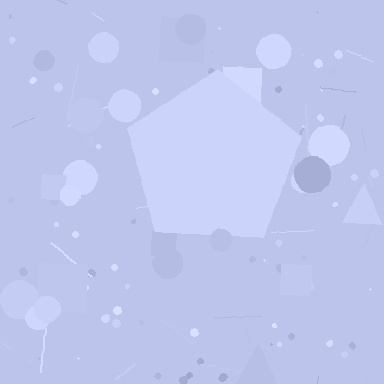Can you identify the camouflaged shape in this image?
The camouflaged shape is a pentagon.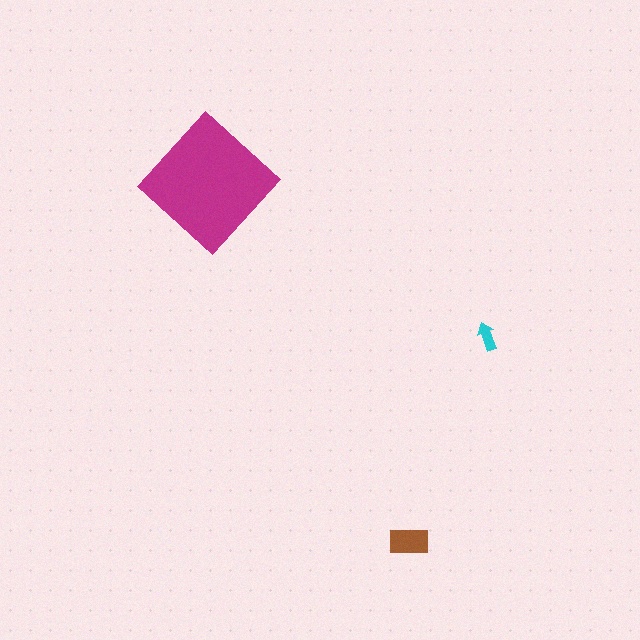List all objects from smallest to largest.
The cyan arrow, the brown rectangle, the magenta diamond.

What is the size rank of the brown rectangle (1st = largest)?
2nd.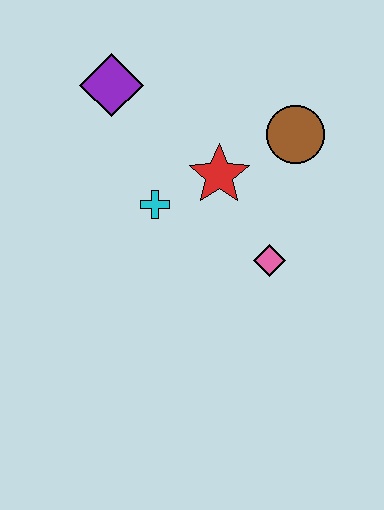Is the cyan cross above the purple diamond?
No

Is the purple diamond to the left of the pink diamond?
Yes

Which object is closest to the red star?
The cyan cross is closest to the red star.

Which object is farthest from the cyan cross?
The brown circle is farthest from the cyan cross.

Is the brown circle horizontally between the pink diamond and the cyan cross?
No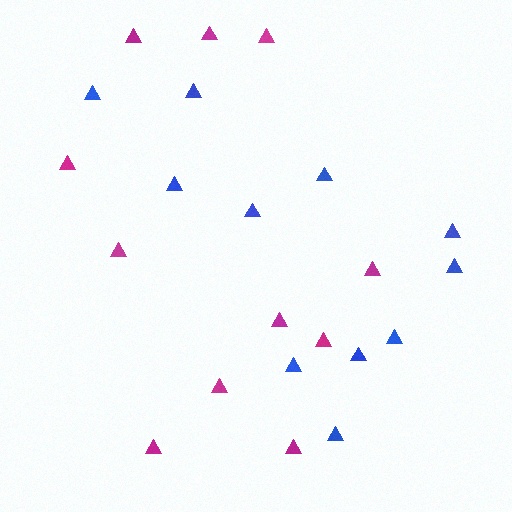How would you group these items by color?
There are 2 groups: one group of magenta triangles (11) and one group of blue triangles (11).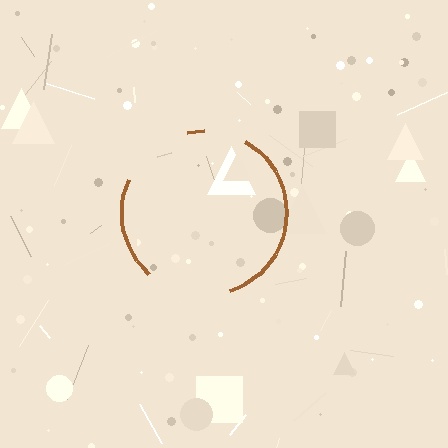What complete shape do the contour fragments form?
The contour fragments form a circle.